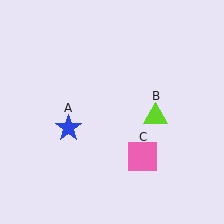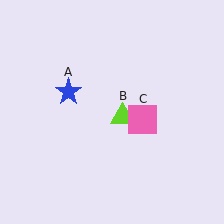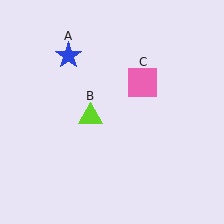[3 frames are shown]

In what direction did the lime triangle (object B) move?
The lime triangle (object B) moved left.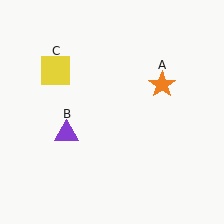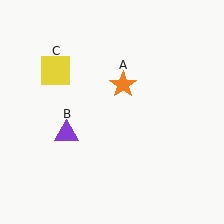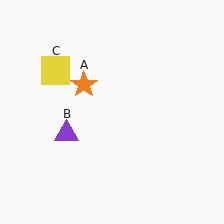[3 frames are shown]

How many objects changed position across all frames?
1 object changed position: orange star (object A).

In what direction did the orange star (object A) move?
The orange star (object A) moved left.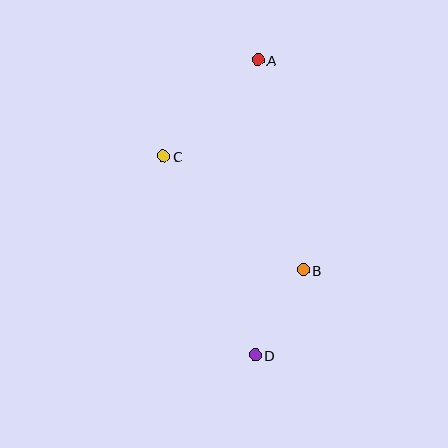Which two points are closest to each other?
Points B and D are closest to each other.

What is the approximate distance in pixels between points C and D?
The distance between C and D is approximately 219 pixels.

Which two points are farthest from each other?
Points A and D are farthest from each other.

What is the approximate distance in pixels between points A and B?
The distance between A and B is approximately 215 pixels.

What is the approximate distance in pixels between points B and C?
The distance between B and C is approximately 180 pixels.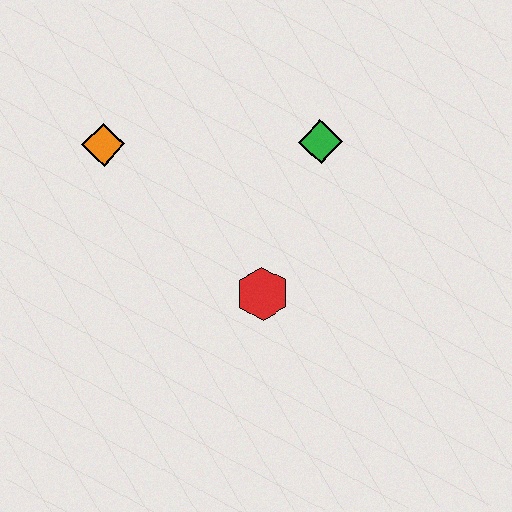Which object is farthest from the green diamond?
The orange diamond is farthest from the green diamond.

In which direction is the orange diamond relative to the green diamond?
The orange diamond is to the left of the green diamond.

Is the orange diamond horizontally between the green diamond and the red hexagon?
No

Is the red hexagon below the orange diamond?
Yes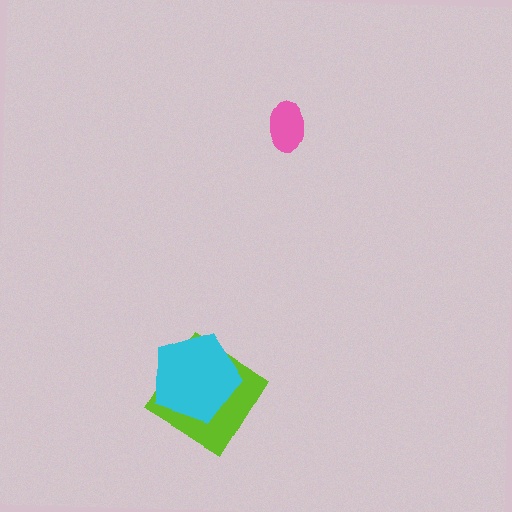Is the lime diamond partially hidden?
Yes, it is partially covered by another shape.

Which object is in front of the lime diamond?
The cyan pentagon is in front of the lime diamond.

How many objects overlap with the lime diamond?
1 object overlaps with the lime diamond.